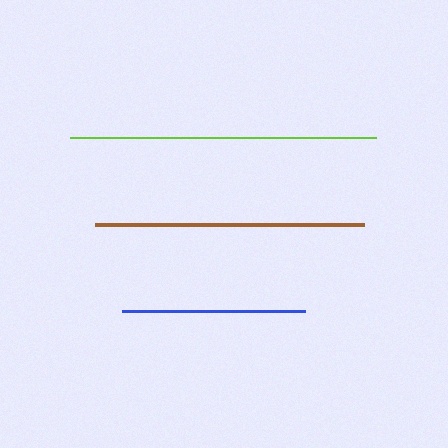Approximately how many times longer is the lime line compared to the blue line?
The lime line is approximately 1.7 times the length of the blue line.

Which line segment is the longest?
The lime line is the longest at approximately 306 pixels.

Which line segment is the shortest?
The blue line is the shortest at approximately 182 pixels.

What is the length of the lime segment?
The lime segment is approximately 306 pixels long.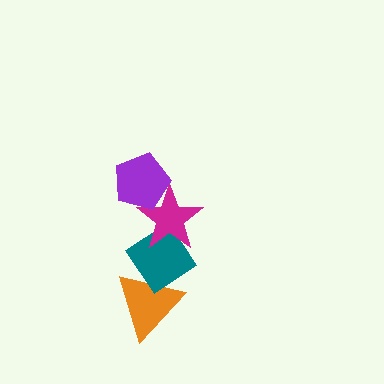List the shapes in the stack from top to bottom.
From top to bottom: the purple pentagon, the magenta star, the teal diamond, the orange triangle.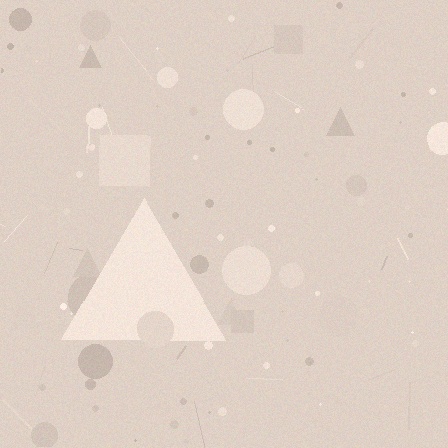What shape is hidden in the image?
A triangle is hidden in the image.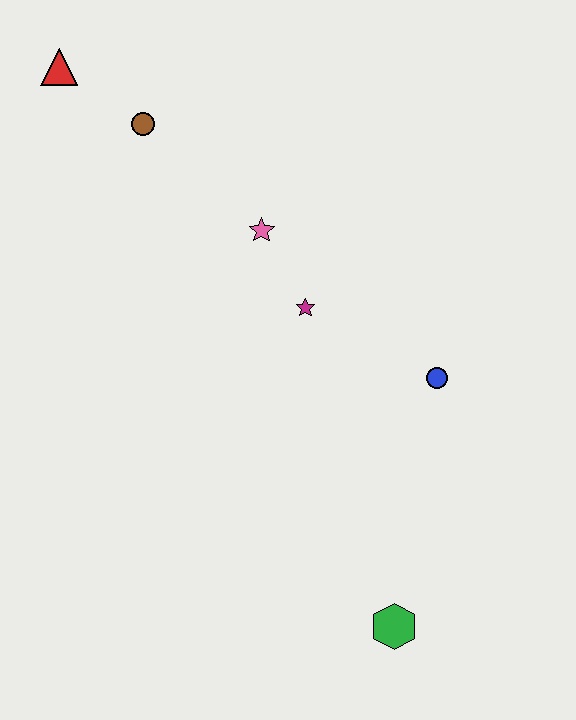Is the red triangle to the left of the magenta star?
Yes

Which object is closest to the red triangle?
The brown circle is closest to the red triangle.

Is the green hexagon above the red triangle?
No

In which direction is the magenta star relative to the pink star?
The magenta star is below the pink star.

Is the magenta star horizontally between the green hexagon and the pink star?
Yes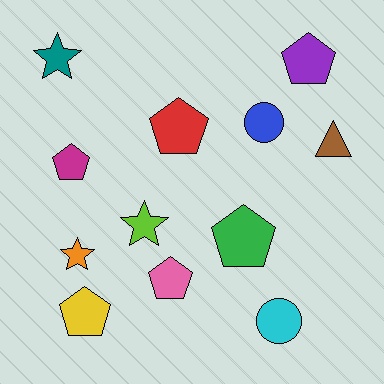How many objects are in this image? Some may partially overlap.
There are 12 objects.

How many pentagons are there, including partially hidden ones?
There are 6 pentagons.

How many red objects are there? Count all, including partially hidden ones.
There is 1 red object.